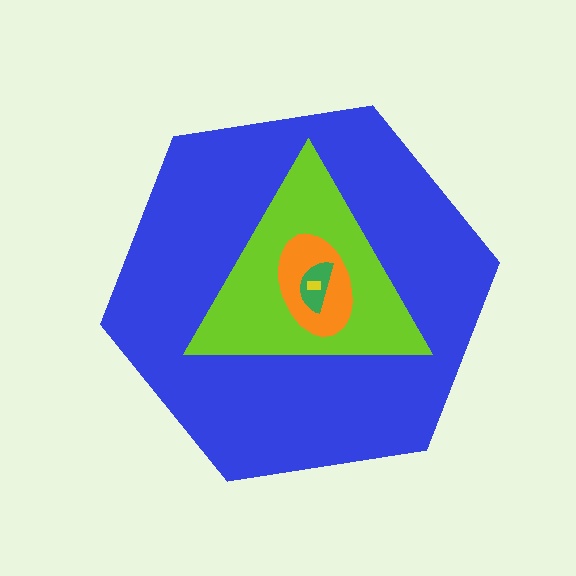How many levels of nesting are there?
5.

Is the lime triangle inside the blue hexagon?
Yes.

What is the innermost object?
The yellow rectangle.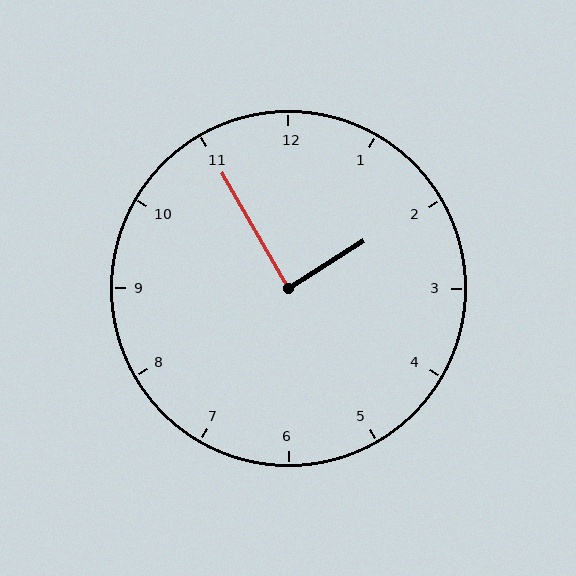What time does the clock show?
1:55.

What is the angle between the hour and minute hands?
Approximately 88 degrees.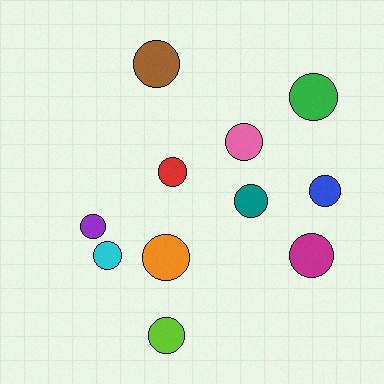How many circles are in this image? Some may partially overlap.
There are 11 circles.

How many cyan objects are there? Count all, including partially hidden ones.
There is 1 cyan object.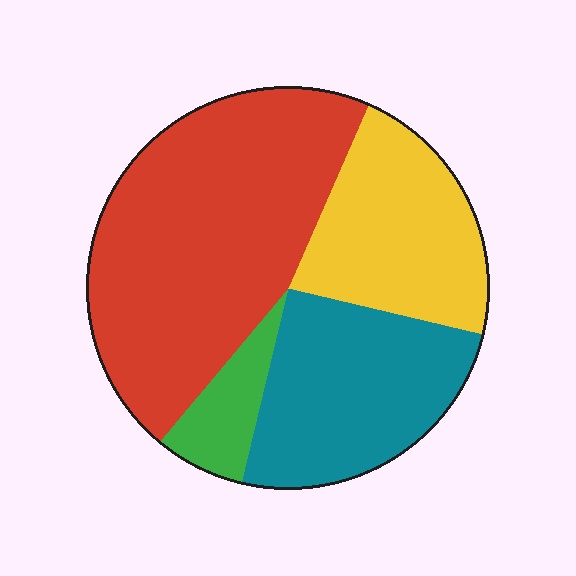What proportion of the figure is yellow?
Yellow takes up about one fifth (1/5) of the figure.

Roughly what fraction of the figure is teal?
Teal takes up about one quarter (1/4) of the figure.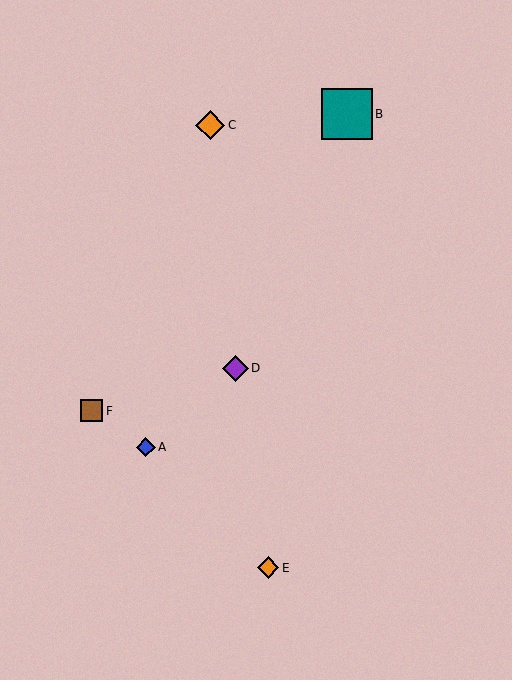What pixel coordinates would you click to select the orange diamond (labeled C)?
Click at (210, 125) to select the orange diamond C.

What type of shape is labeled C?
Shape C is an orange diamond.